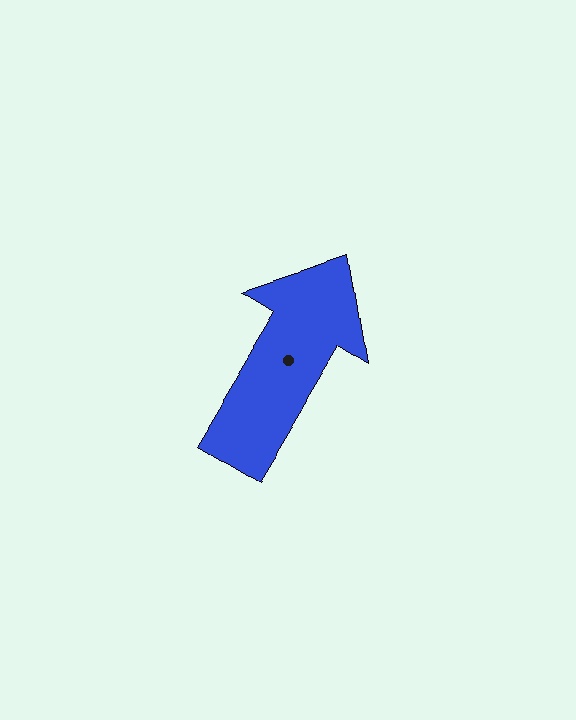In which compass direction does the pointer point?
Northeast.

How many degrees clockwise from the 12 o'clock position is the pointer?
Approximately 31 degrees.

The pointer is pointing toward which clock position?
Roughly 1 o'clock.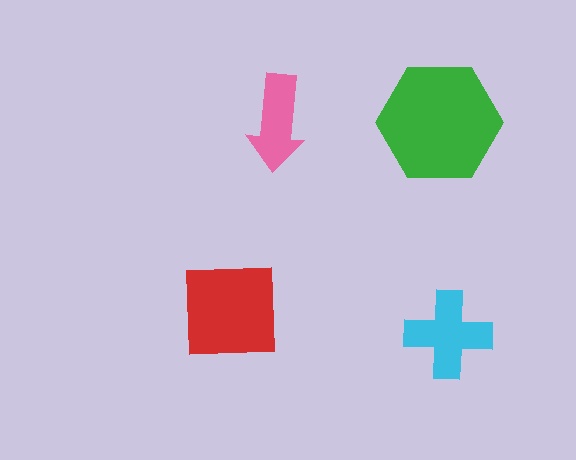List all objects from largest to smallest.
The green hexagon, the red square, the cyan cross, the pink arrow.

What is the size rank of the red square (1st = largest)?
2nd.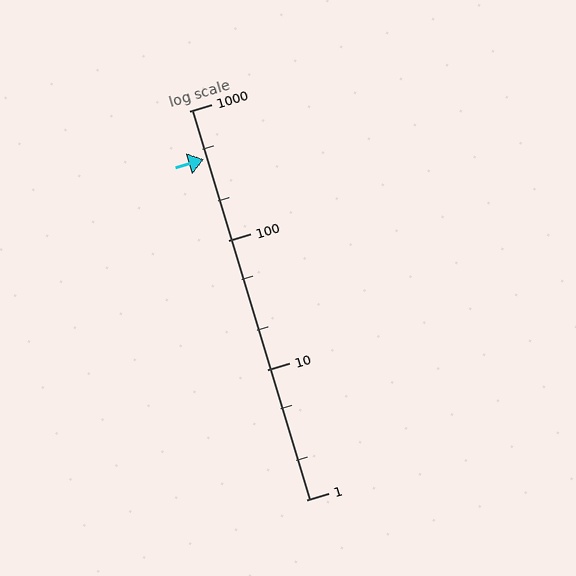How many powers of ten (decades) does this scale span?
The scale spans 3 decades, from 1 to 1000.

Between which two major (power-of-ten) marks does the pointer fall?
The pointer is between 100 and 1000.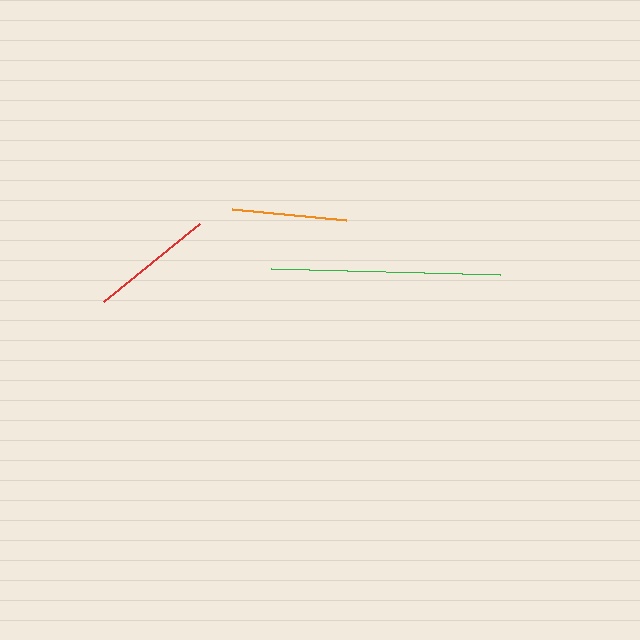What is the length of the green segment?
The green segment is approximately 229 pixels long.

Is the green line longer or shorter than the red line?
The green line is longer than the red line.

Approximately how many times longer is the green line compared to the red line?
The green line is approximately 1.8 times the length of the red line.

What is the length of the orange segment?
The orange segment is approximately 115 pixels long.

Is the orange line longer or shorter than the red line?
The red line is longer than the orange line.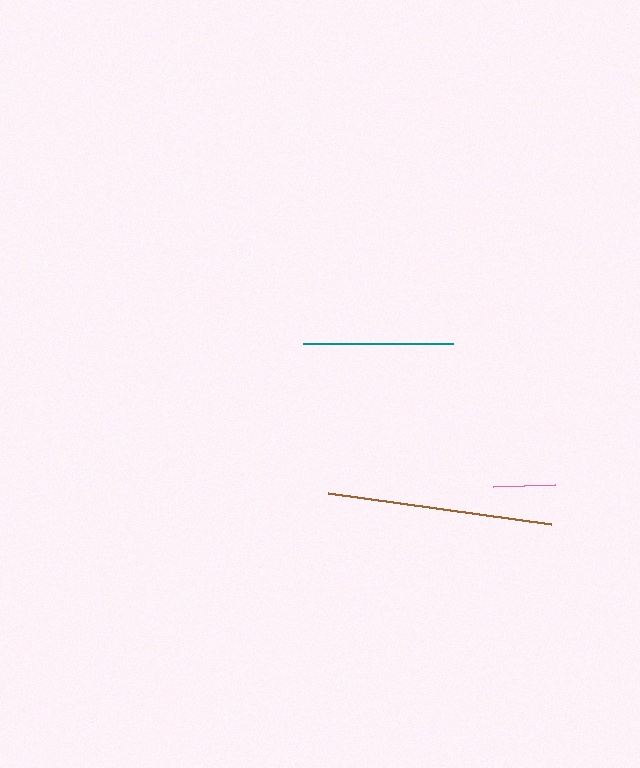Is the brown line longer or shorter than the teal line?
The brown line is longer than the teal line.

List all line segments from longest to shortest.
From longest to shortest: brown, teal, pink.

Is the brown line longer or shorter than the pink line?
The brown line is longer than the pink line.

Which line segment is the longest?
The brown line is the longest at approximately 225 pixels.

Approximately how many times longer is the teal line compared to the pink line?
The teal line is approximately 2.4 times the length of the pink line.